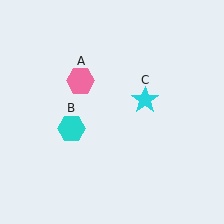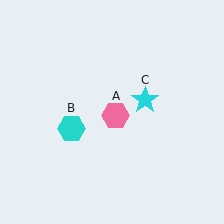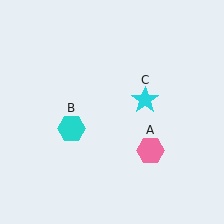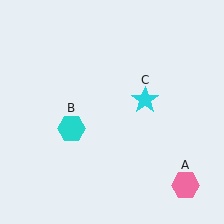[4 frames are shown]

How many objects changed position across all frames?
1 object changed position: pink hexagon (object A).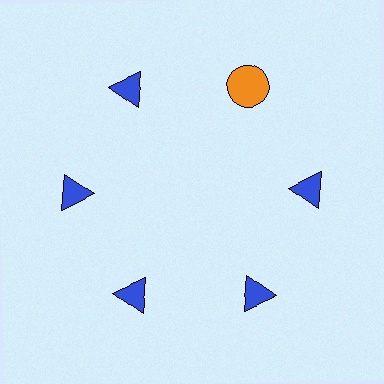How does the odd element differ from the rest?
It differs in both color (orange instead of blue) and shape (circle instead of triangle).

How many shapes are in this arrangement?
There are 6 shapes arranged in a ring pattern.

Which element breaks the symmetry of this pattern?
The orange circle at roughly the 1 o'clock position breaks the symmetry. All other shapes are blue triangles.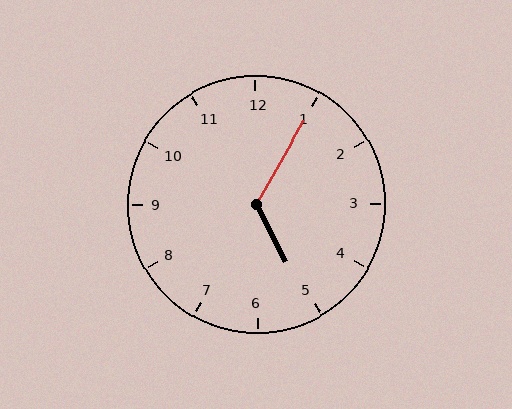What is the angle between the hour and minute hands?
Approximately 122 degrees.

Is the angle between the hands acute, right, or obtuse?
It is obtuse.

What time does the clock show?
5:05.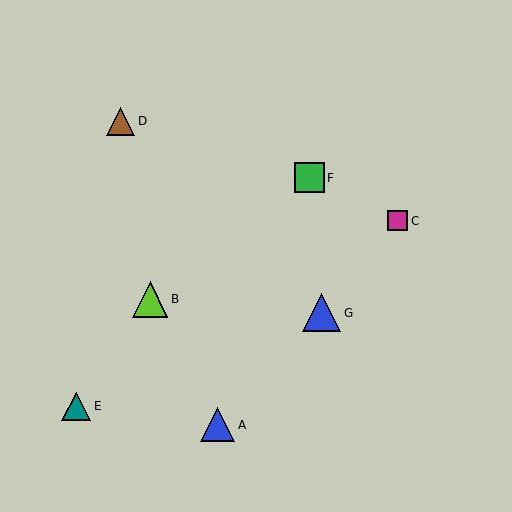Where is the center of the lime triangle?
The center of the lime triangle is at (150, 299).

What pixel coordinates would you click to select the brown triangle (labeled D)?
Click at (120, 121) to select the brown triangle D.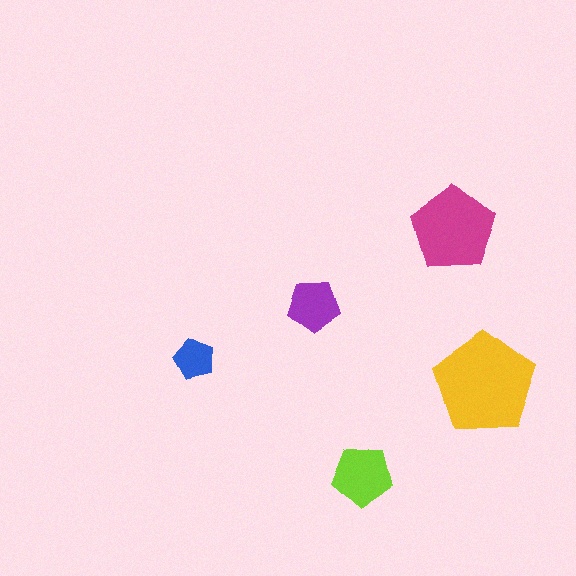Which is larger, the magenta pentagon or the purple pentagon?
The magenta one.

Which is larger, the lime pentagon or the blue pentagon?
The lime one.